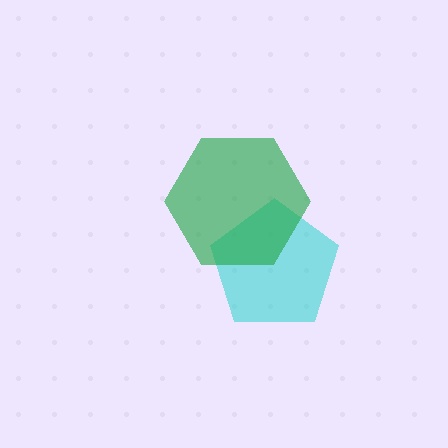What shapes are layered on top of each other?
The layered shapes are: a cyan pentagon, a green hexagon.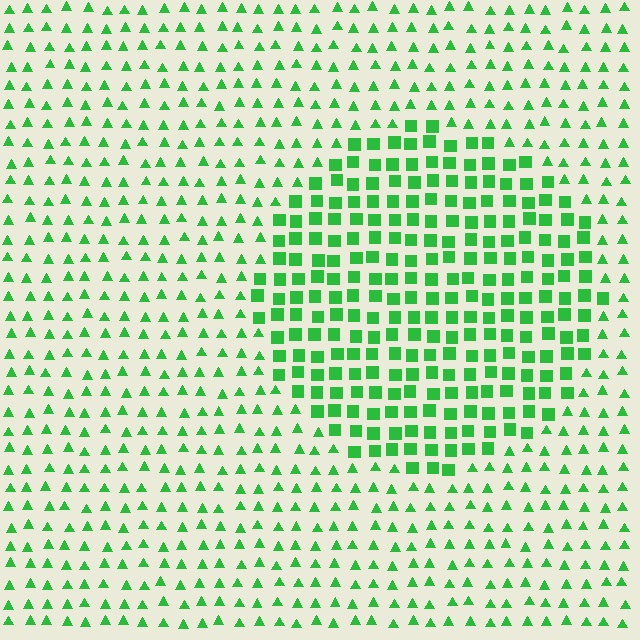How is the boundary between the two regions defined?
The boundary is defined by a change in element shape: squares inside vs. triangles outside. All elements share the same color and spacing.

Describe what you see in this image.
The image is filled with small green elements arranged in a uniform grid. A circle-shaped region contains squares, while the surrounding area contains triangles. The boundary is defined purely by the change in element shape.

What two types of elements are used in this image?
The image uses squares inside the circle region and triangles outside it.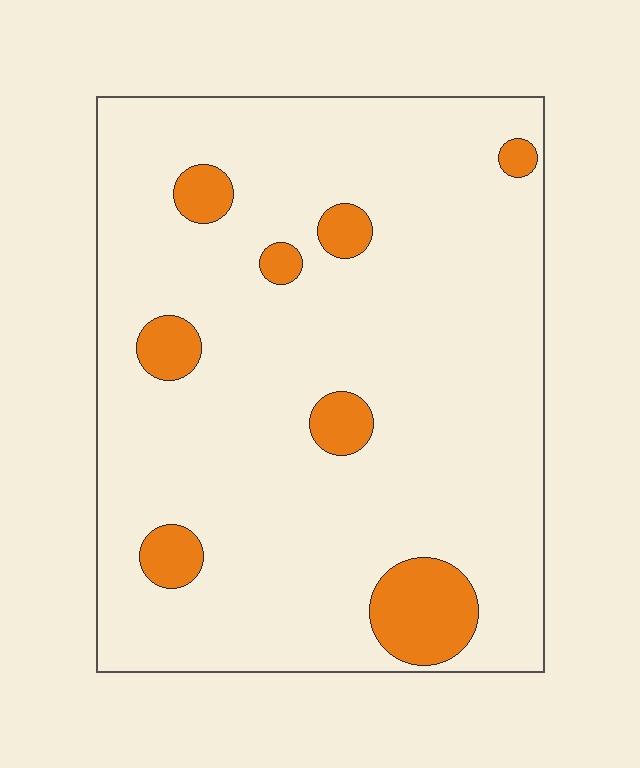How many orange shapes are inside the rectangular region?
8.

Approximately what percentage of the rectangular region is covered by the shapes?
Approximately 10%.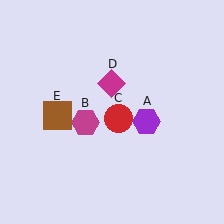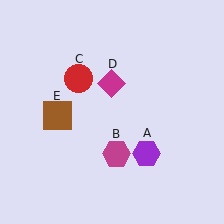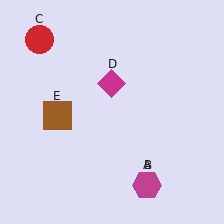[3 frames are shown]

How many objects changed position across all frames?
3 objects changed position: purple hexagon (object A), magenta hexagon (object B), red circle (object C).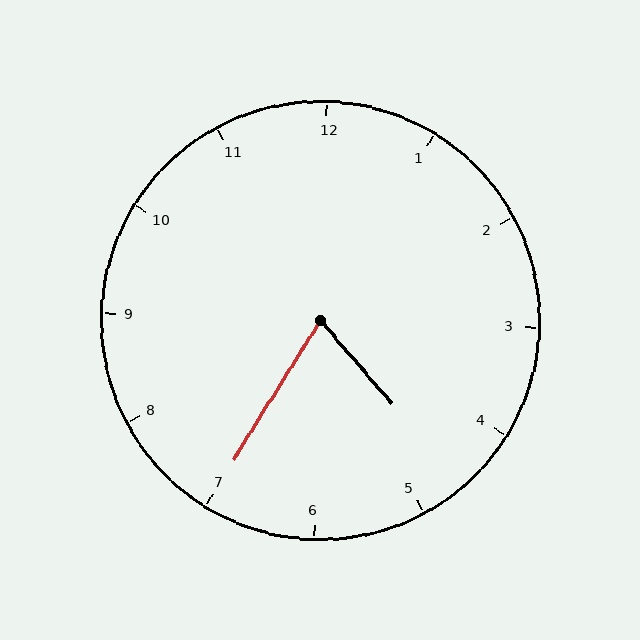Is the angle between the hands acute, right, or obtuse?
It is acute.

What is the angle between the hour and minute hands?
Approximately 72 degrees.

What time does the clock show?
4:35.